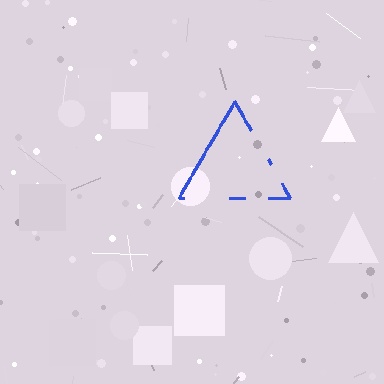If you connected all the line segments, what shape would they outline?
They would outline a triangle.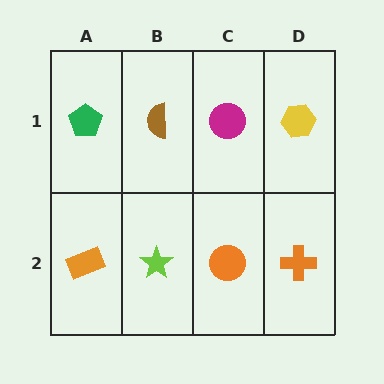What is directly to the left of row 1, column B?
A green pentagon.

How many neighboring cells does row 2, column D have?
2.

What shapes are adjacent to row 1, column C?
An orange circle (row 2, column C), a brown semicircle (row 1, column B), a yellow hexagon (row 1, column D).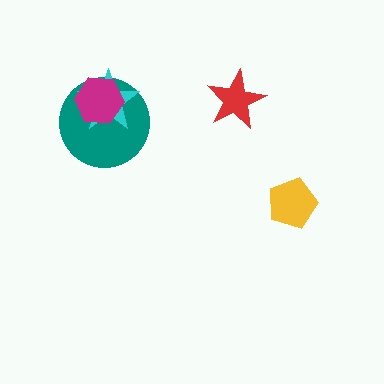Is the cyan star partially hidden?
Yes, it is partially covered by another shape.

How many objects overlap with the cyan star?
2 objects overlap with the cyan star.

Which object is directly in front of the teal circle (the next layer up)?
The cyan star is directly in front of the teal circle.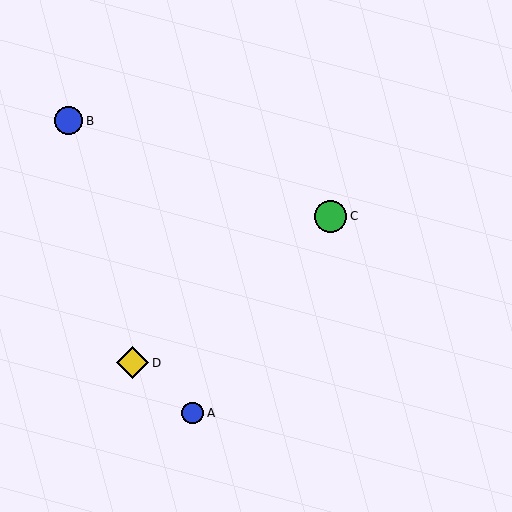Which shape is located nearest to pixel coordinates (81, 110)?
The blue circle (labeled B) at (69, 121) is nearest to that location.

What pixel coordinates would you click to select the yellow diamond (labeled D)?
Click at (133, 363) to select the yellow diamond D.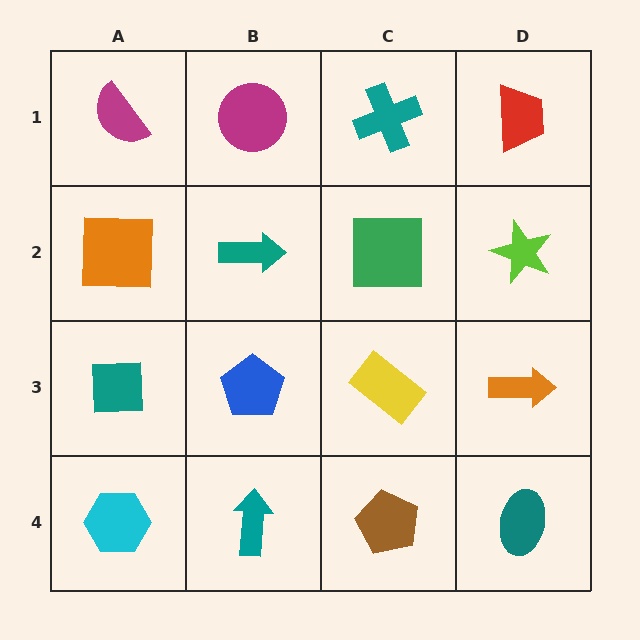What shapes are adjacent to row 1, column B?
A teal arrow (row 2, column B), a magenta semicircle (row 1, column A), a teal cross (row 1, column C).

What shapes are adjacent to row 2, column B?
A magenta circle (row 1, column B), a blue pentagon (row 3, column B), an orange square (row 2, column A), a green square (row 2, column C).